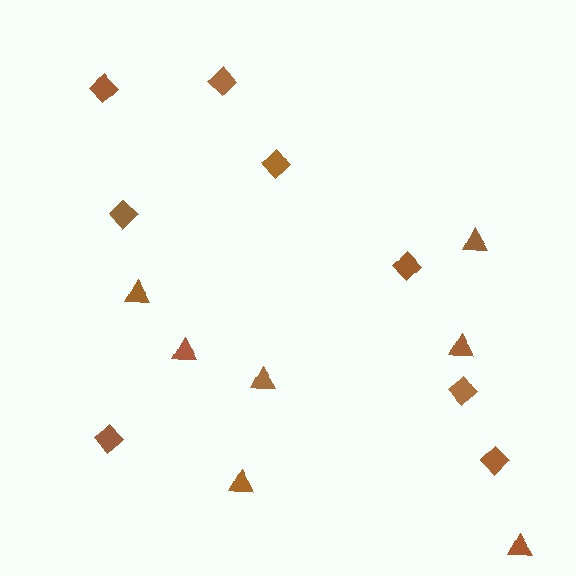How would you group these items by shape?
There are 2 groups: one group of diamonds (8) and one group of triangles (7).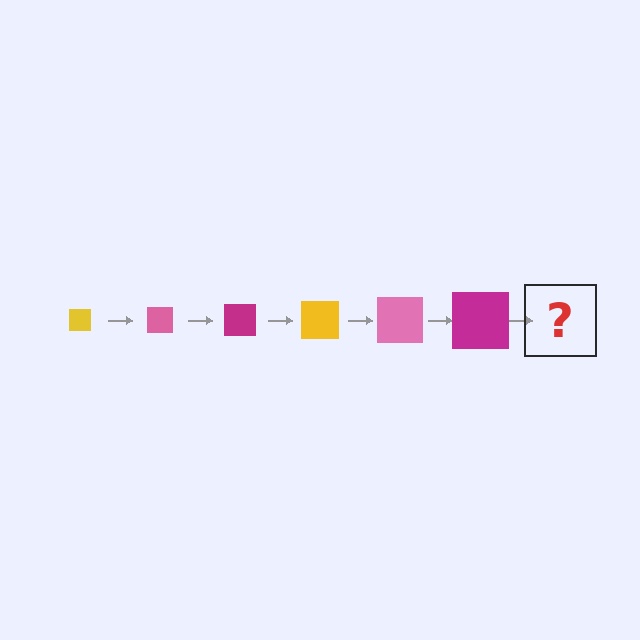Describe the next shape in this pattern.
It should be a yellow square, larger than the previous one.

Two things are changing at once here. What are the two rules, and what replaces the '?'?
The two rules are that the square grows larger each step and the color cycles through yellow, pink, and magenta. The '?' should be a yellow square, larger than the previous one.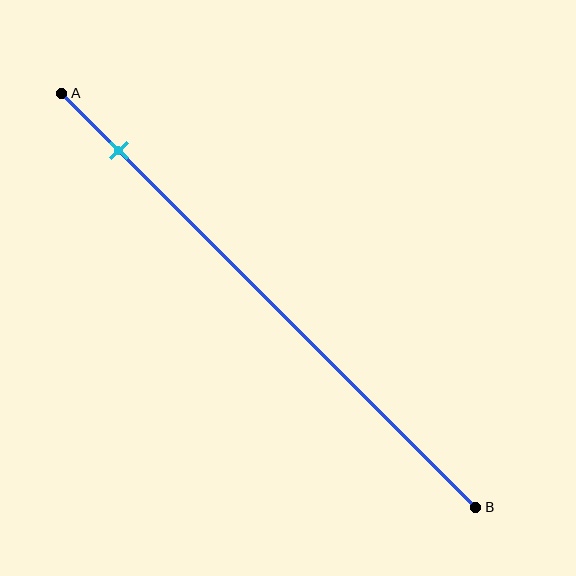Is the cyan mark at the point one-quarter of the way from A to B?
No, the mark is at about 15% from A, not at the 25% one-quarter point.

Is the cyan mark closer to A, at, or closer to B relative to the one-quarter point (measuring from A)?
The cyan mark is closer to point A than the one-quarter point of segment AB.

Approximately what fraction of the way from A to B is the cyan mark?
The cyan mark is approximately 15% of the way from A to B.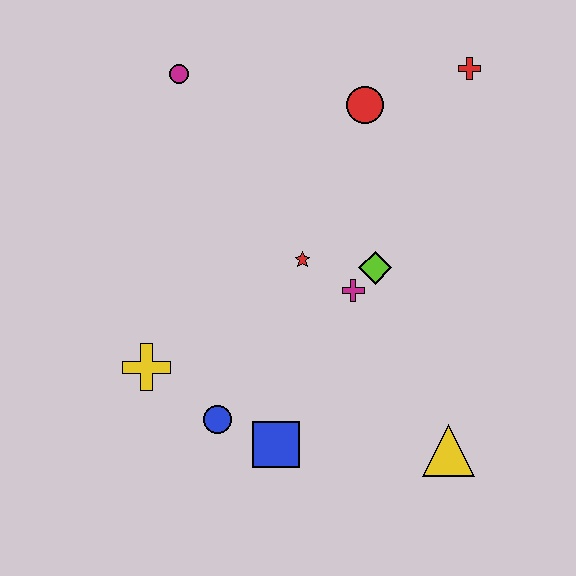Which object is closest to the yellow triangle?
The blue square is closest to the yellow triangle.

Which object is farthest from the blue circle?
The red cross is farthest from the blue circle.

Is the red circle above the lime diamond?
Yes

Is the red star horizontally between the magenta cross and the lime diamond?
No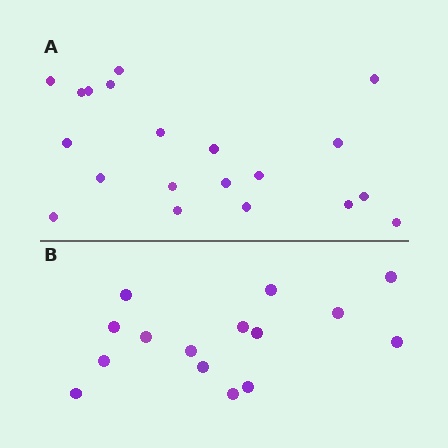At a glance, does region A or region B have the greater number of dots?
Region A (the top region) has more dots.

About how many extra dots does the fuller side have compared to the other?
Region A has about 5 more dots than region B.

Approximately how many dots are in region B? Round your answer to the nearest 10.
About 20 dots. (The exact count is 15, which rounds to 20.)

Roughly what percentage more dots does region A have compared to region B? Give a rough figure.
About 35% more.